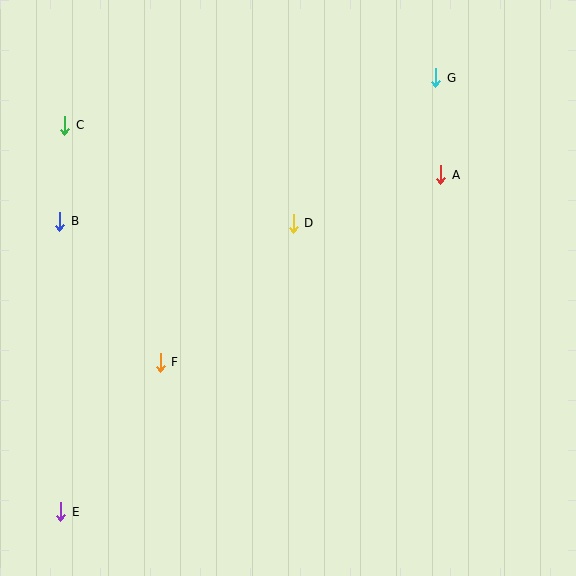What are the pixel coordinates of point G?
Point G is at (436, 78).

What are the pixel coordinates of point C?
Point C is at (65, 125).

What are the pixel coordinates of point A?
Point A is at (441, 175).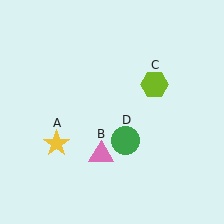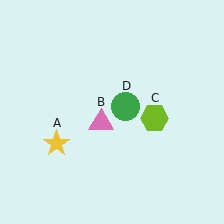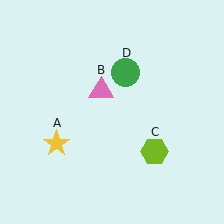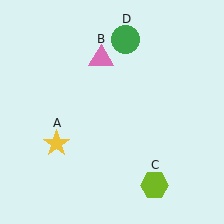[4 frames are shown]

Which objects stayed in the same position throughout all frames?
Yellow star (object A) remained stationary.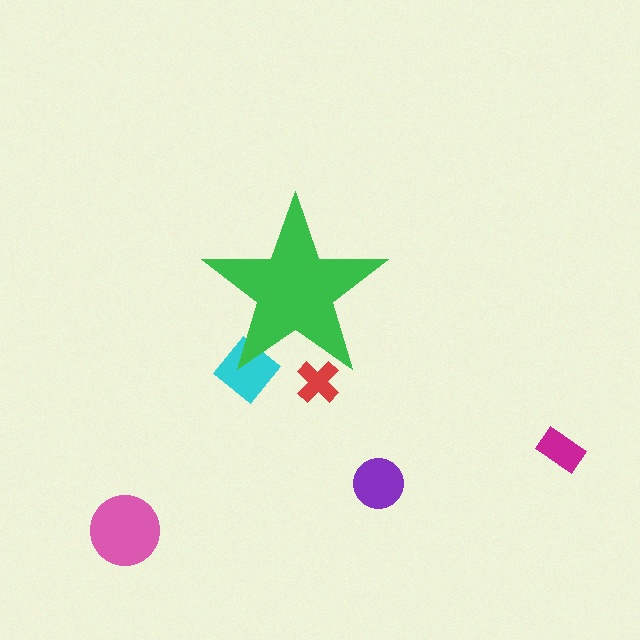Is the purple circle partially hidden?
No, the purple circle is fully visible.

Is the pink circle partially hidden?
No, the pink circle is fully visible.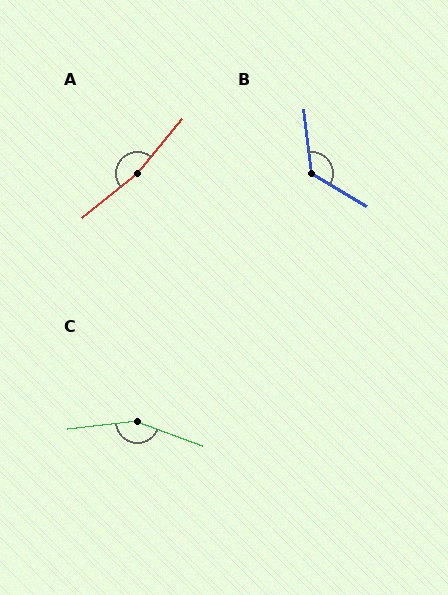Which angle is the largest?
A, at approximately 169 degrees.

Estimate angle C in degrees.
Approximately 152 degrees.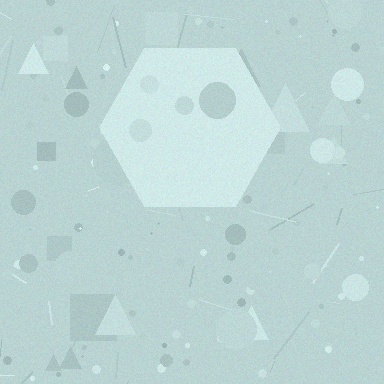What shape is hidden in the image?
A hexagon is hidden in the image.